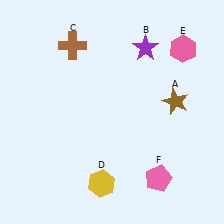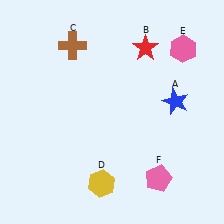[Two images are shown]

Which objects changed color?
A changed from brown to blue. B changed from purple to red.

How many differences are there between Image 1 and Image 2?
There are 2 differences between the two images.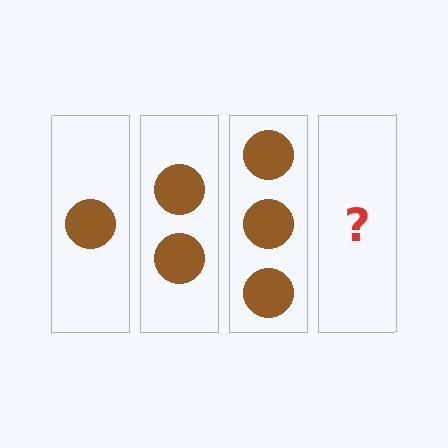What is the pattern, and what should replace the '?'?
The pattern is that each step adds one more circle. The '?' should be 4 circles.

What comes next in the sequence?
The next element should be 4 circles.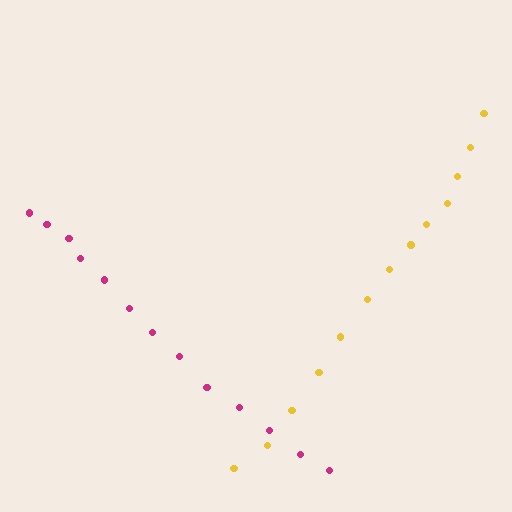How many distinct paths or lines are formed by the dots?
There are 2 distinct paths.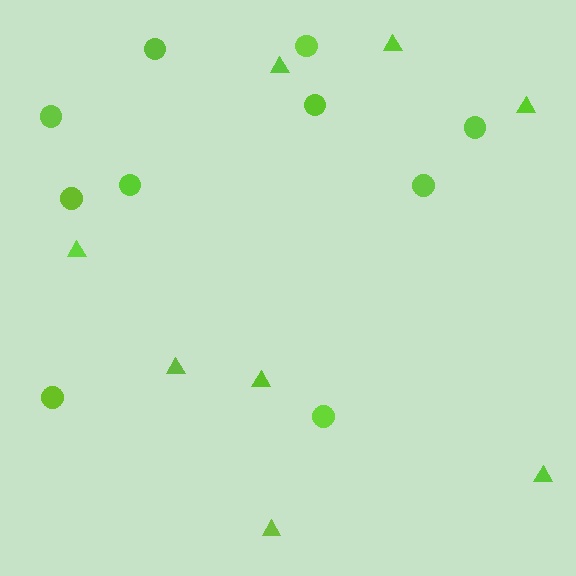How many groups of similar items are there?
There are 2 groups: one group of triangles (8) and one group of circles (10).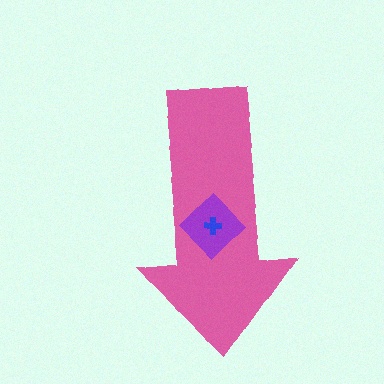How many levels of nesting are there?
3.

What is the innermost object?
The blue cross.